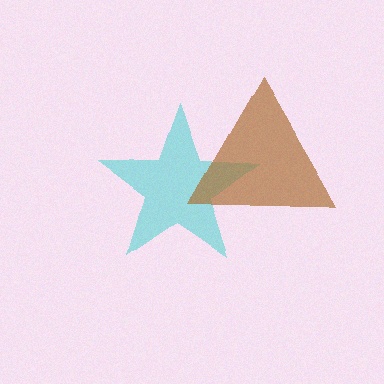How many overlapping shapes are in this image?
There are 2 overlapping shapes in the image.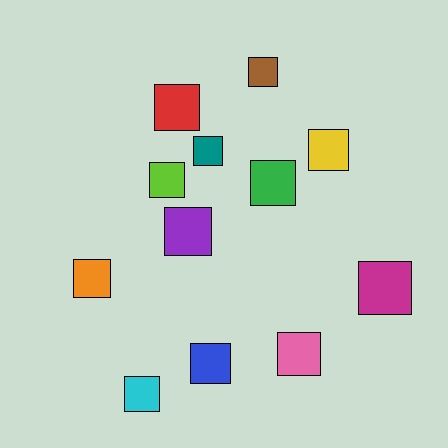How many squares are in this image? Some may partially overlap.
There are 12 squares.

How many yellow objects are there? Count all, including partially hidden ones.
There is 1 yellow object.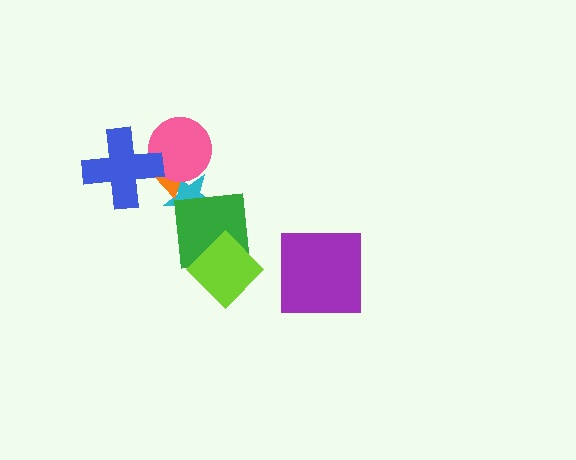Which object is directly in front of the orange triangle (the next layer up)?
The pink circle is directly in front of the orange triangle.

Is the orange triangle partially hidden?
Yes, it is partially covered by another shape.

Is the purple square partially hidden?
No, no other shape covers it.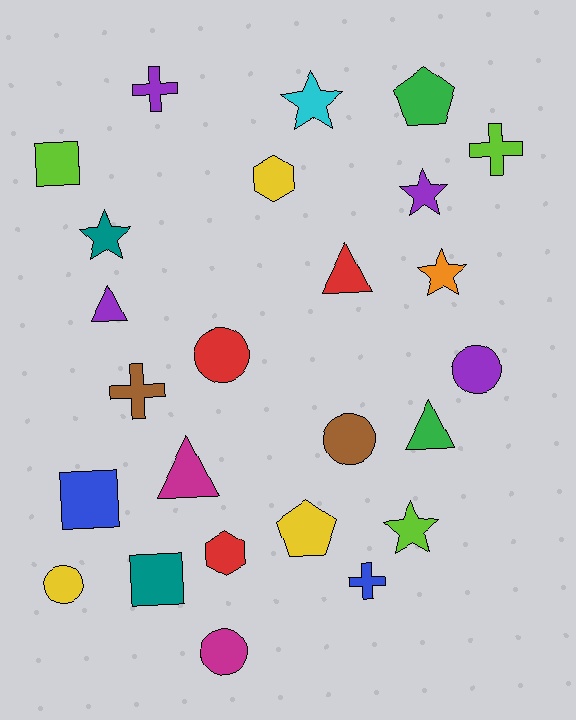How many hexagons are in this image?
There are 2 hexagons.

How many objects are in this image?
There are 25 objects.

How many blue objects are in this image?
There are 2 blue objects.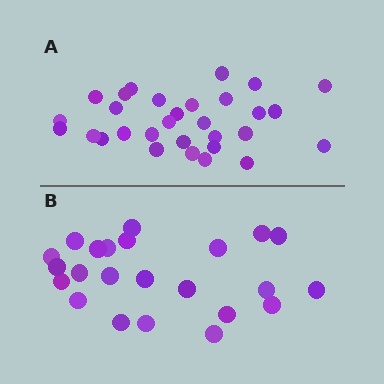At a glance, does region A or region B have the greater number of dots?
Region A (the top region) has more dots.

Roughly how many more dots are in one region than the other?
Region A has roughly 8 or so more dots than region B.